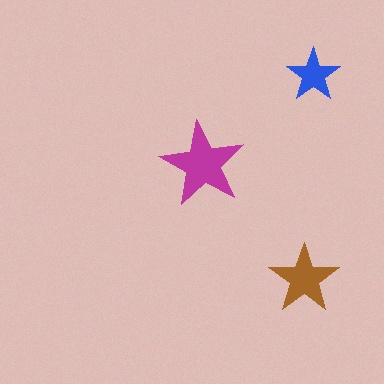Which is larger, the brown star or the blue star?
The brown one.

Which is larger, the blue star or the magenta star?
The magenta one.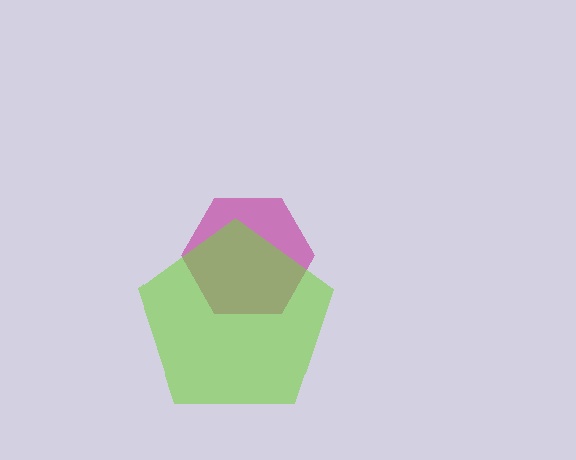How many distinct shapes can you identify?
There are 2 distinct shapes: a magenta hexagon, a lime pentagon.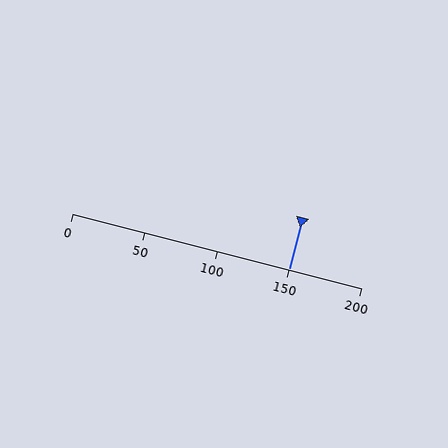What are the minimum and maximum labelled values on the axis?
The axis runs from 0 to 200.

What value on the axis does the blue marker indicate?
The marker indicates approximately 150.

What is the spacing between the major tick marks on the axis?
The major ticks are spaced 50 apart.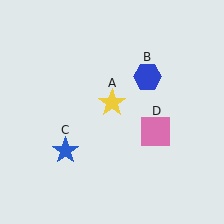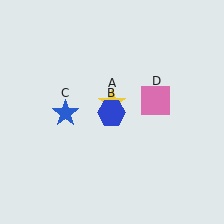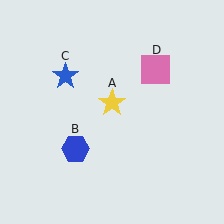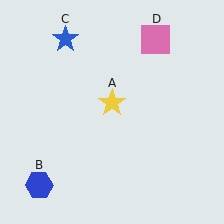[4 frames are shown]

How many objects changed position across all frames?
3 objects changed position: blue hexagon (object B), blue star (object C), pink square (object D).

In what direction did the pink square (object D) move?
The pink square (object D) moved up.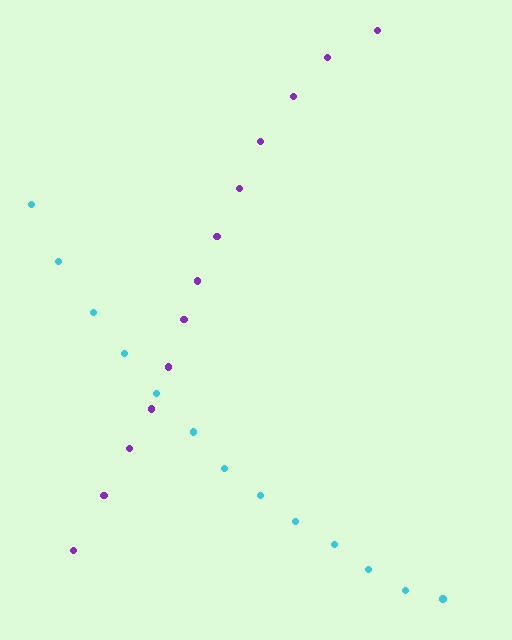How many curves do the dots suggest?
There are 2 distinct paths.